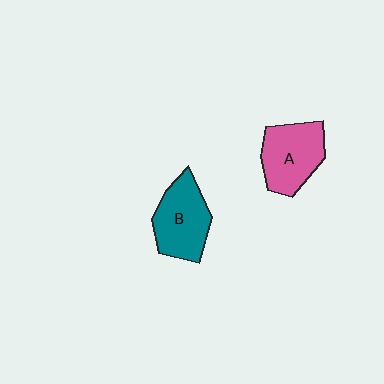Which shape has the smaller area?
Shape A (pink).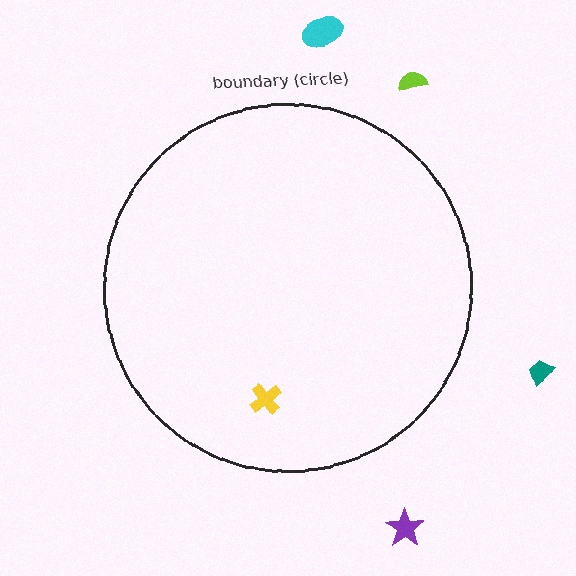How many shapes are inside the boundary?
1 inside, 4 outside.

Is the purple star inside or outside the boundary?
Outside.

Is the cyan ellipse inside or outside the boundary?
Outside.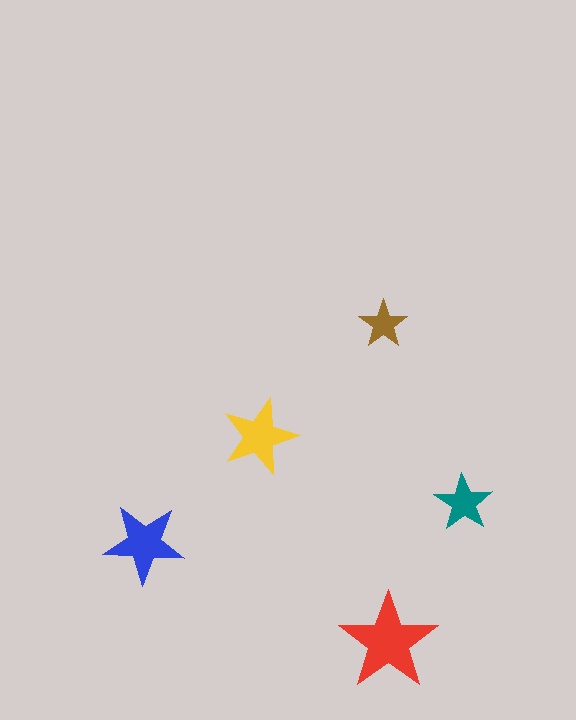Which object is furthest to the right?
The teal star is rightmost.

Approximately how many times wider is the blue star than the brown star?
About 1.5 times wider.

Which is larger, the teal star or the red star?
The red one.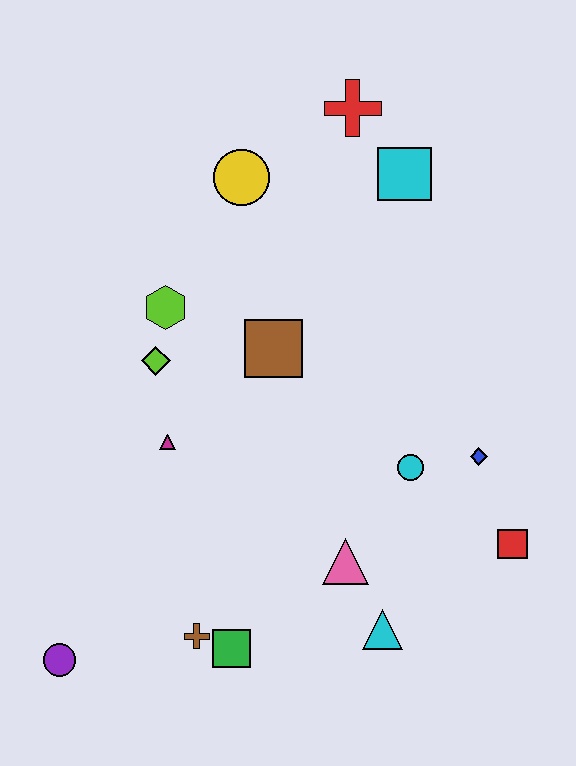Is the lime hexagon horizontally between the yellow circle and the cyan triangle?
No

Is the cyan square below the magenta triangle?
No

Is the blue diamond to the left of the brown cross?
No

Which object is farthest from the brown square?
The purple circle is farthest from the brown square.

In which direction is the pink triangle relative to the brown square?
The pink triangle is below the brown square.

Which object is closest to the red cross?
The cyan square is closest to the red cross.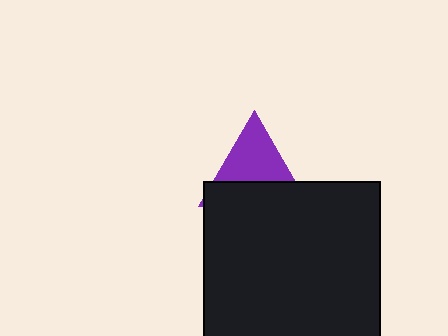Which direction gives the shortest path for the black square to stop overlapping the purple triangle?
Moving down gives the shortest separation.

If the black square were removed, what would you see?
You would see the complete purple triangle.